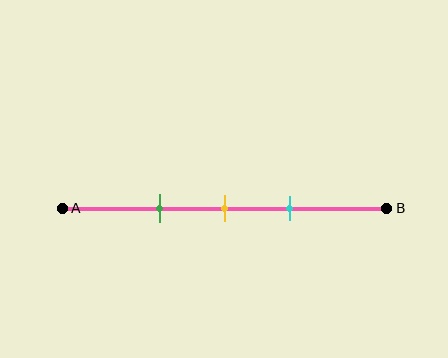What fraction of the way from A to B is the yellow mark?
The yellow mark is approximately 50% (0.5) of the way from A to B.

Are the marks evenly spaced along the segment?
Yes, the marks are approximately evenly spaced.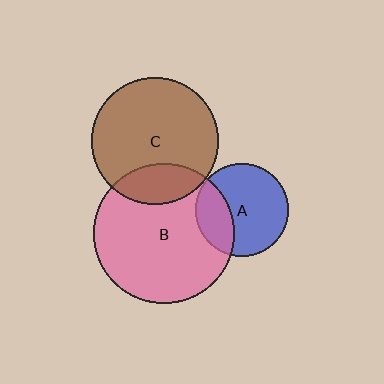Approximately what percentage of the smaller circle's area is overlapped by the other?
Approximately 20%.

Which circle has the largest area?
Circle B (pink).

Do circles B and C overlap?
Yes.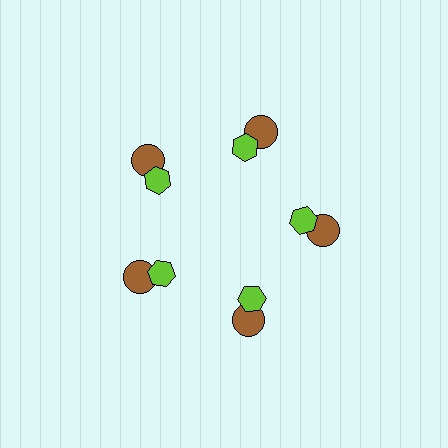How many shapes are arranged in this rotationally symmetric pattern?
There are 10 shapes, arranged in 5 groups of 2.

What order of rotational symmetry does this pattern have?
This pattern has 5-fold rotational symmetry.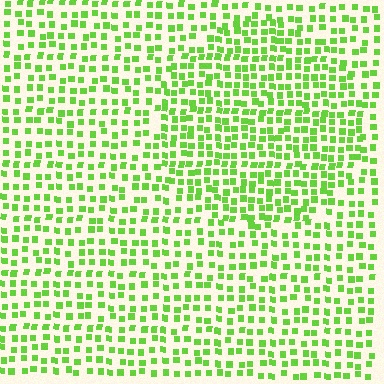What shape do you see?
I see a circle.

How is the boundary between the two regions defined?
The boundary is defined by a change in element density (approximately 1.5x ratio). All elements are the same color, size, and shape.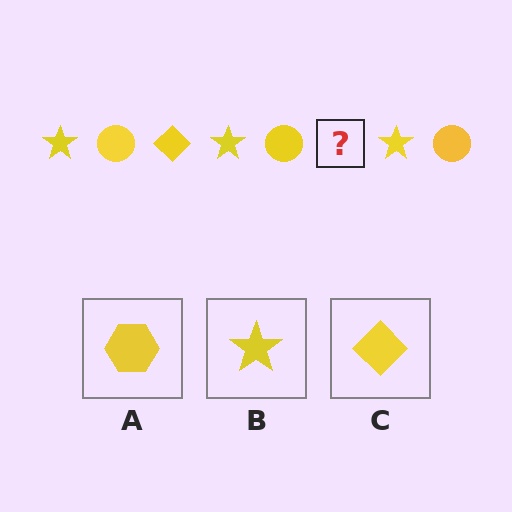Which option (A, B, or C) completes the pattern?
C.